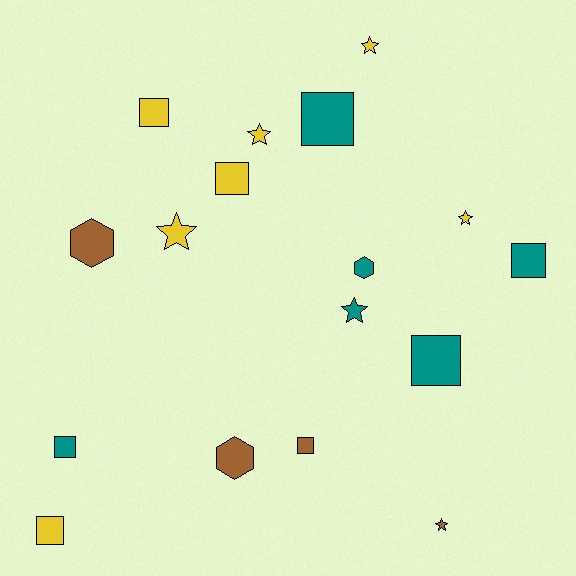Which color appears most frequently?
Yellow, with 7 objects.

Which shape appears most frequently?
Square, with 8 objects.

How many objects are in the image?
There are 17 objects.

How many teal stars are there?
There is 1 teal star.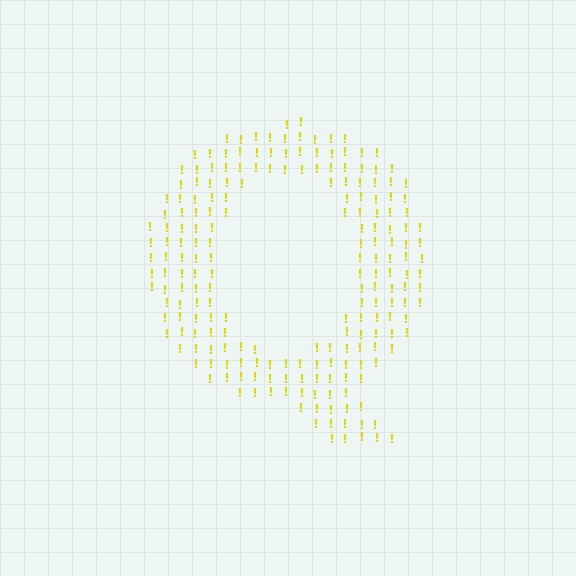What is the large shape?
The large shape is the letter Q.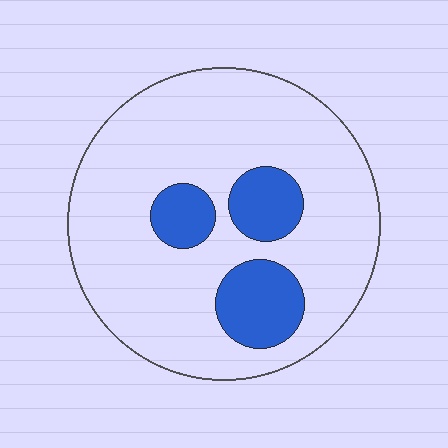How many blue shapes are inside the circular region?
3.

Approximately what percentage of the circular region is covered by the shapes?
Approximately 20%.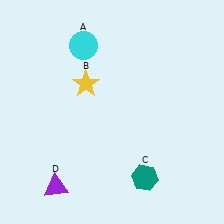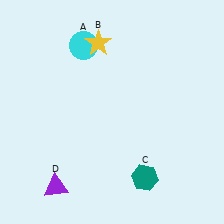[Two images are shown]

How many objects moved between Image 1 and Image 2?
1 object moved between the two images.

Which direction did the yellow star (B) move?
The yellow star (B) moved up.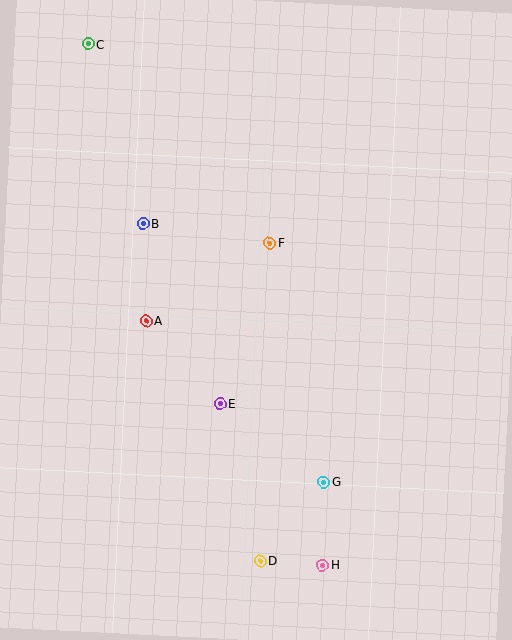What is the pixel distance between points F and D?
The distance between F and D is 319 pixels.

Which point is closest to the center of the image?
Point F at (270, 243) is closest to the center.